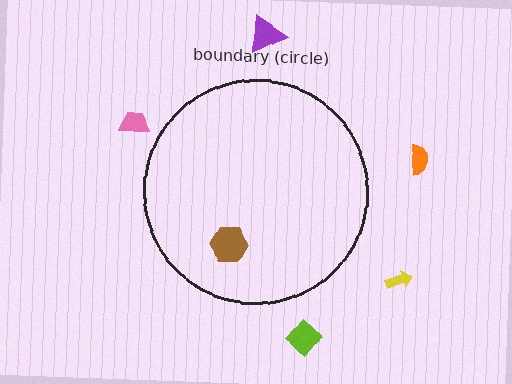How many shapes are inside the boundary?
1 inside, 5 outside.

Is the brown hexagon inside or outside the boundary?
Inside.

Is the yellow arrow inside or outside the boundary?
Outside.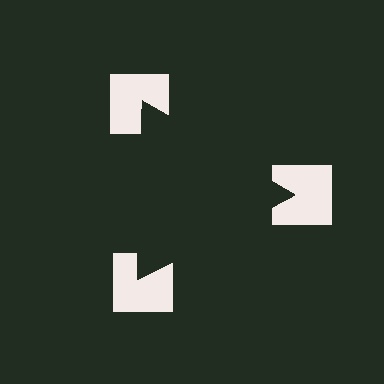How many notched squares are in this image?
There are 3 — one at each vertex of the illusory triangle.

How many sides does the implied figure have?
3 sides.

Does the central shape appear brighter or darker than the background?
It typically appears slightly darker than the background, even though no actual brightness change is drawn.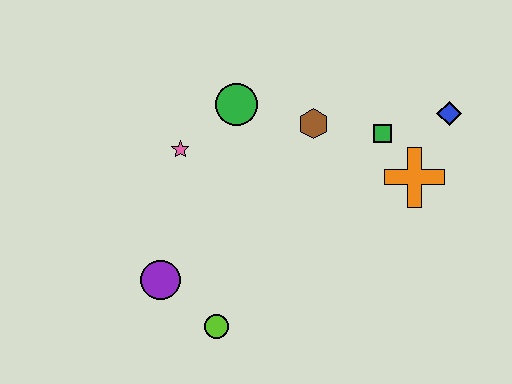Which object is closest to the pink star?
The green circle is closest to the pink star.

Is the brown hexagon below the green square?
No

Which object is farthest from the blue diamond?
The purple circle is farthest from the blue diamond.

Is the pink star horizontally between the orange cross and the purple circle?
Yes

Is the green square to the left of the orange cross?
Yes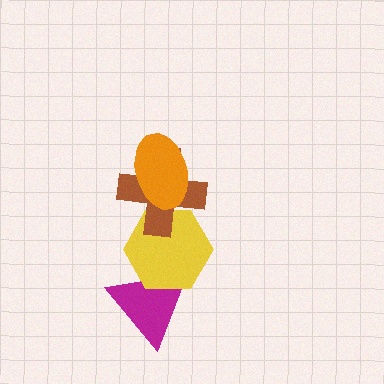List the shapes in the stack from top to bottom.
From top to bottom: the orange ellipse, the brown cross, the yellow hexagon, the magenta triangle.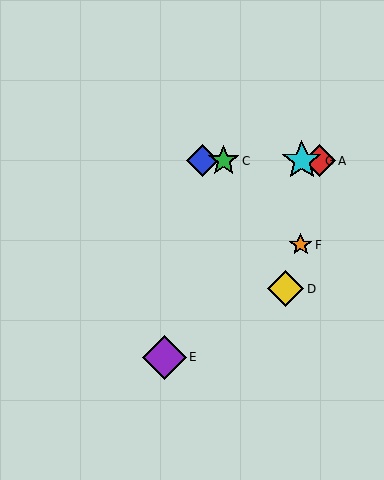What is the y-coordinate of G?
Object G is at y≈161.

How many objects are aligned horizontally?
4 objects (A, B, C, G) are aligned horizontally.